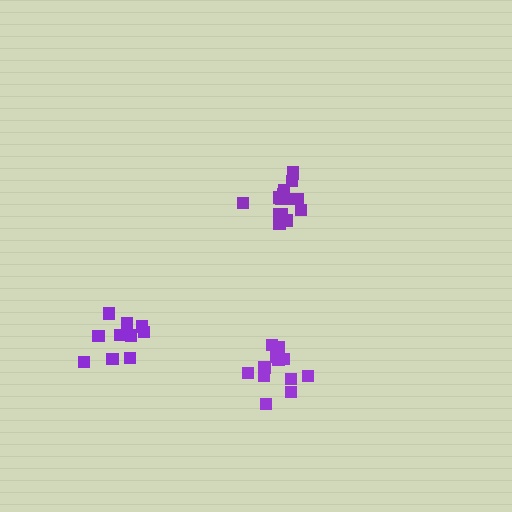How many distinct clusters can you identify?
There are 3 distinct clusters.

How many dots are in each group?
Group 1: 16 dots, Group 2: 10 dots, Group 3: 12 dots (38 total).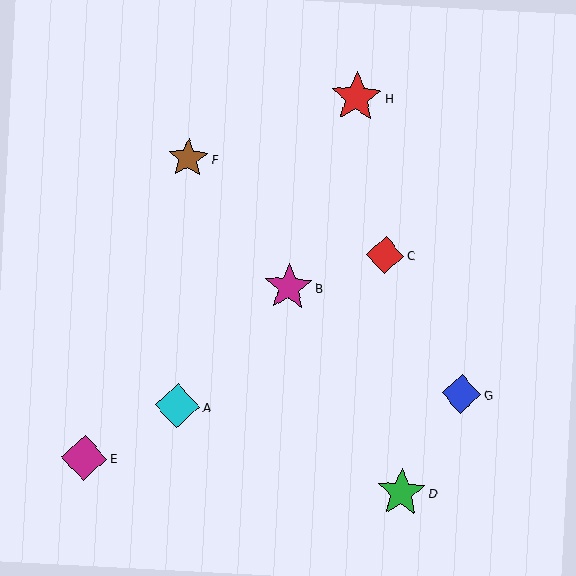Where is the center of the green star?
The center of the green star is at (401, 493).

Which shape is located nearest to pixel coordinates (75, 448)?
The magenta diamond (labeled E) at (84, 458) is nearest to that location.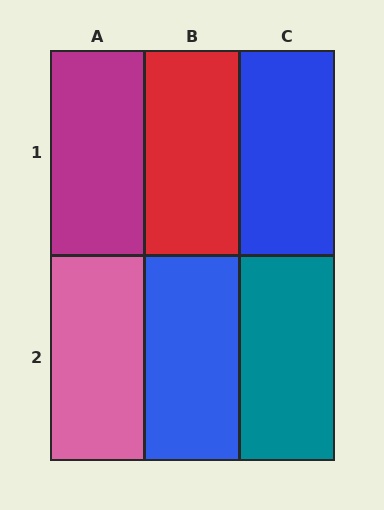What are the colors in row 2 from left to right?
Pink, blue, teal.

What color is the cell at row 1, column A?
Magenta.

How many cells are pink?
1 cell is pink.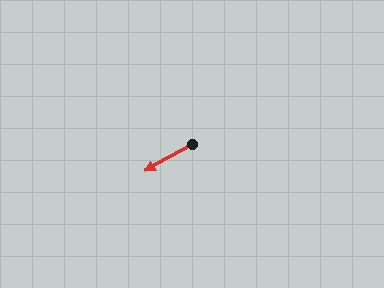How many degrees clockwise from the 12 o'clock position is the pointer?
Approximately 240 degrees.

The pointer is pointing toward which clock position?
Roughly 8 o'clock.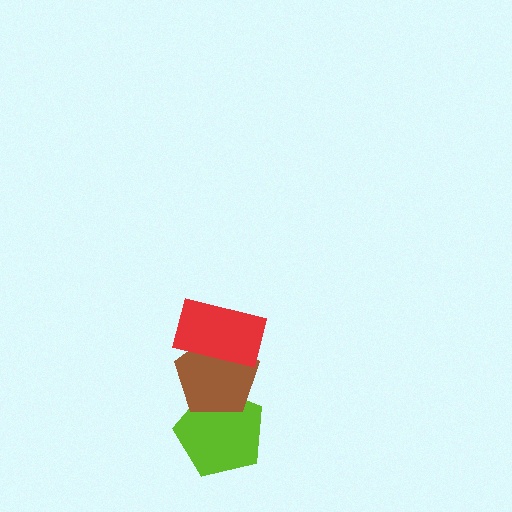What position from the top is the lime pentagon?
The lime pentagon is 3rd from the top.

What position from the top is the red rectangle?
The red rectangle is 1st from the top.